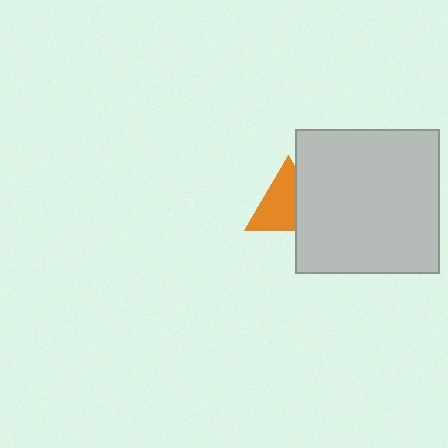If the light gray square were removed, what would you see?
You would see the complete orange triangle.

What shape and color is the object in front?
The object in front is a light gray square.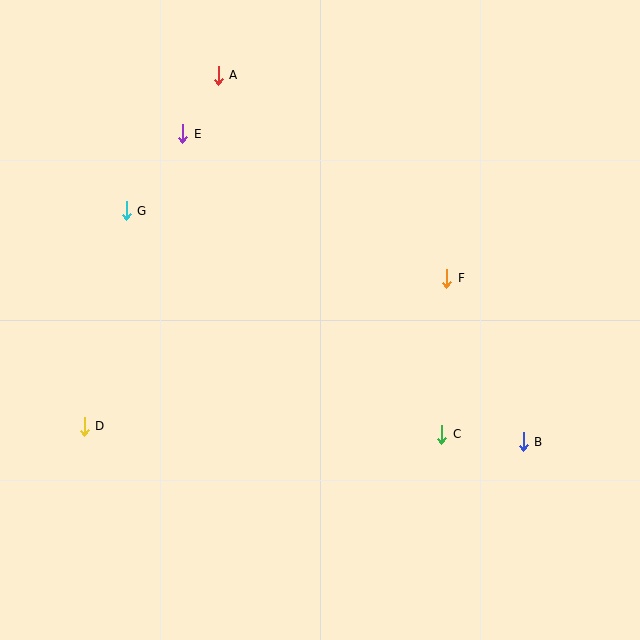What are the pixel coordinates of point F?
Point F is at (447, 278).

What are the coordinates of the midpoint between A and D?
The midpoint between A and D is at (151, 251).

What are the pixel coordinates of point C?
Point C is at (442, 434).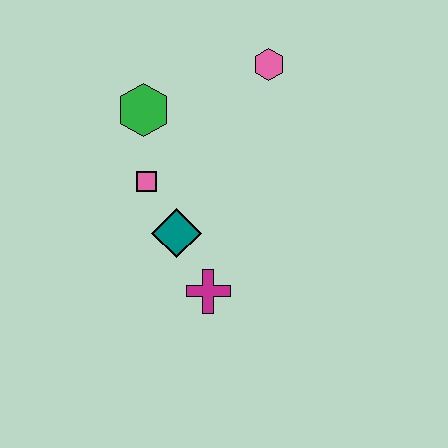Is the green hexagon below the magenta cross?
No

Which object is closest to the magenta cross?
The teal diamond is closest to the magenta cross.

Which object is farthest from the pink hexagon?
The magenta cross is farthest from the pink hexagon.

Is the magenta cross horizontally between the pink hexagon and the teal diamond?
Yes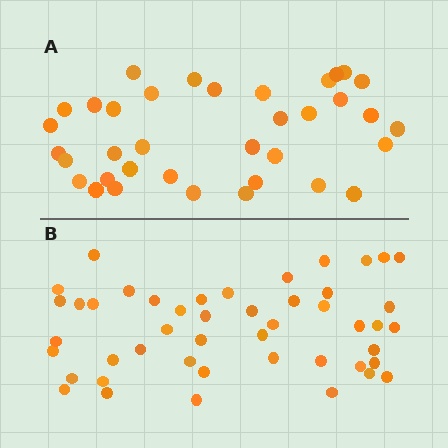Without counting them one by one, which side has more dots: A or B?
Region B (the bottom region) has more dots.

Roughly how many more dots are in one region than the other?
Region B has roughly 12 or so more dots than region A.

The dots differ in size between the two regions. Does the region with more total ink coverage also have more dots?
No. Region A has more total ink coverage because its dots are larger, but region B actually contains more individual dots. Total area can be misleading — the number of items is what matters here.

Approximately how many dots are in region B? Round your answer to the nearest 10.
About 50 dots. (The exact count is 47, which rounds to 50.)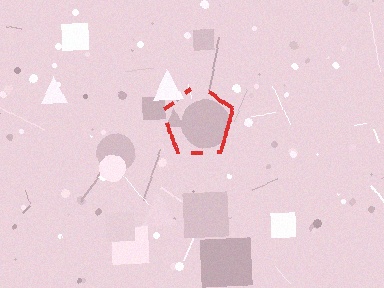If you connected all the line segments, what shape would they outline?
They would outline a pentagon.